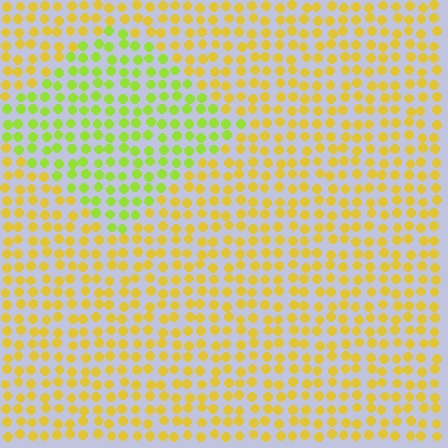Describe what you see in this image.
The image is filled with small yellow elements in a uniform arrangement. A diamond-shaped region is visible where the elements are tinted to a slightly different hue, forming a subtle color boundary.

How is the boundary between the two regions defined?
The boundary is defined purely by a slight shift in hue (about 37 degrees). Spacing, size, and orientation are identical on both sides.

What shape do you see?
I see a diamond.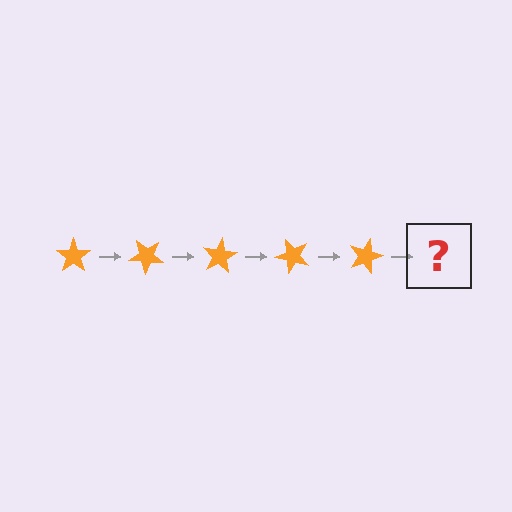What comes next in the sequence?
The next element should be an orange star rotated 200 degrees.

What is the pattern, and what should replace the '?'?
The pattern is that the star rotates 40 degrees each step. The '?' should be an orange star rotated 200 degrees.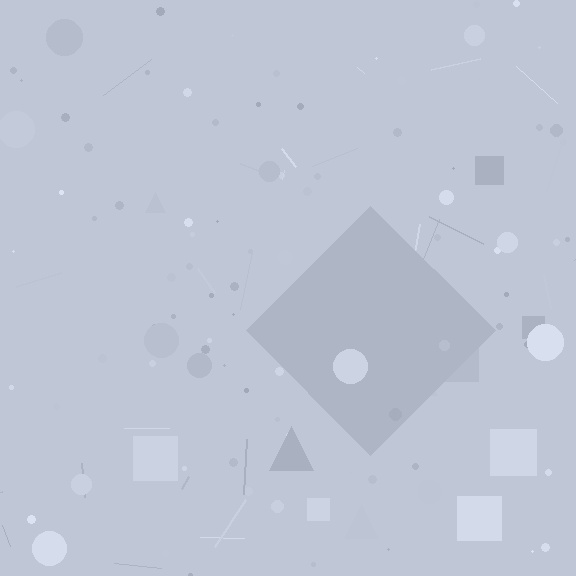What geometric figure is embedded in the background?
A diamond is embedded in the background.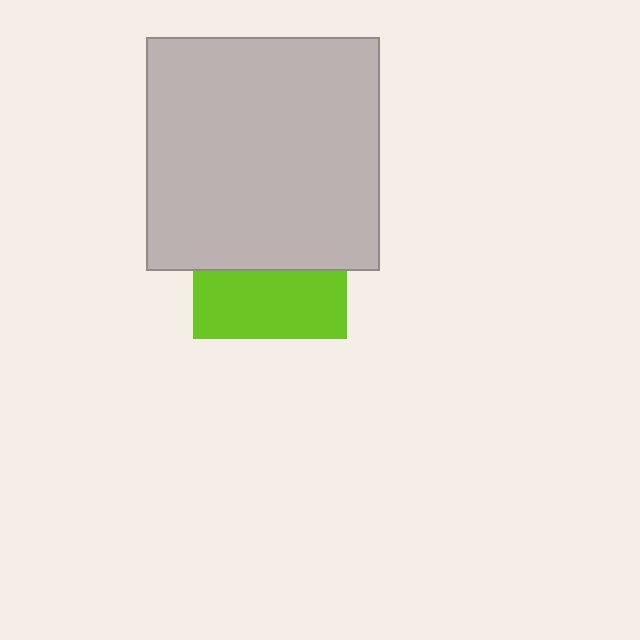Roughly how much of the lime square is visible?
A small part of it is visible (roughly 44%).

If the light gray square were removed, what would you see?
You would see the complete lime square.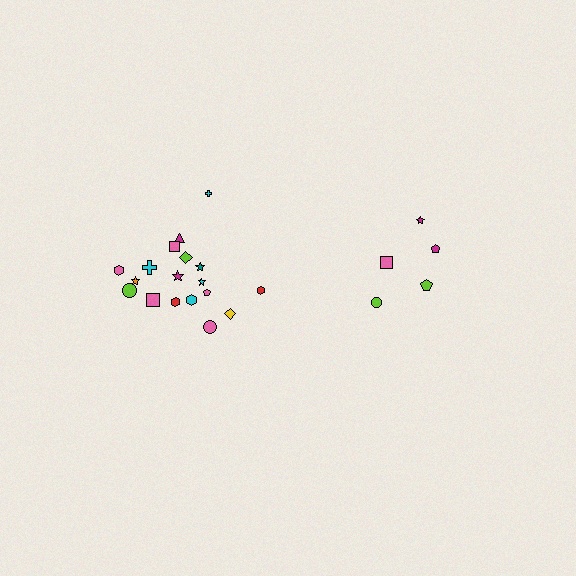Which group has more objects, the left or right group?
The left group.